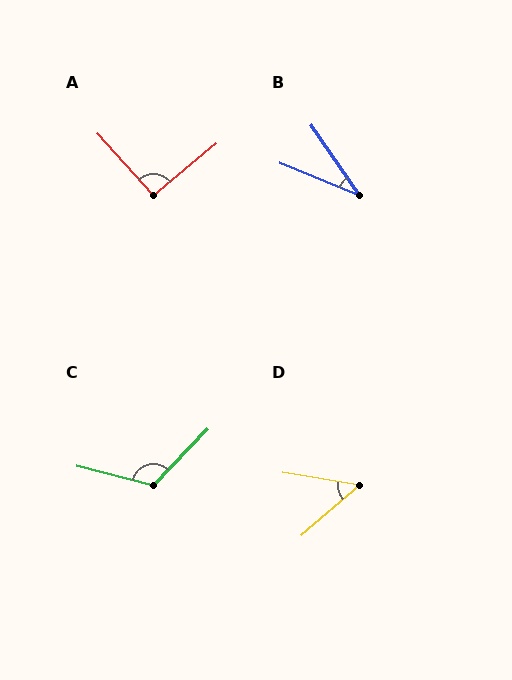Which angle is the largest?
C, at approximately 120 degrees.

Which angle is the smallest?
B, at approximately 34 degrees.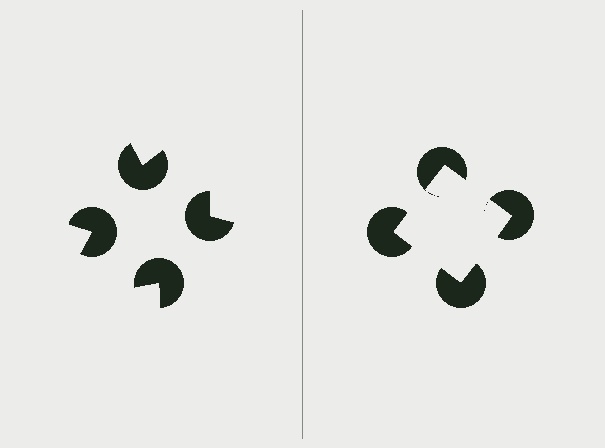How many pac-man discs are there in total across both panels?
8 — 4 on each side.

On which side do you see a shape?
An illusory square appears on the right side. On the left side the wedge cuts are rotated, so no coherent shape forms.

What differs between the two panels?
The pac-man discs are positioned identically on both sides; only the wedge orientations differ. On the right they align to a square; on the left they are misaligned.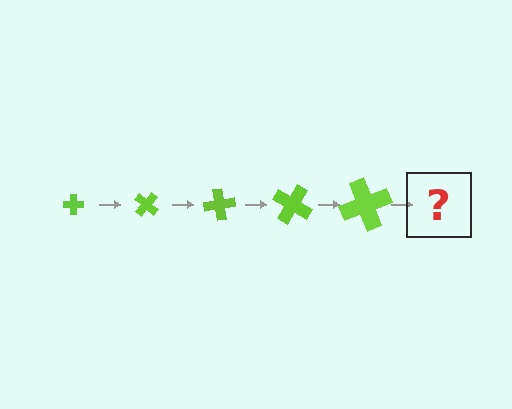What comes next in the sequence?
The next element should be a cross, larger than the previous one and rotated 200 degrees from the start.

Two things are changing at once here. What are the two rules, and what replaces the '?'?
The two rules are that the cross grows larger each step and it rotates 40 degrees each step. The '?' should be a cross, larger than the previous one and rotated 200 degrees from the start.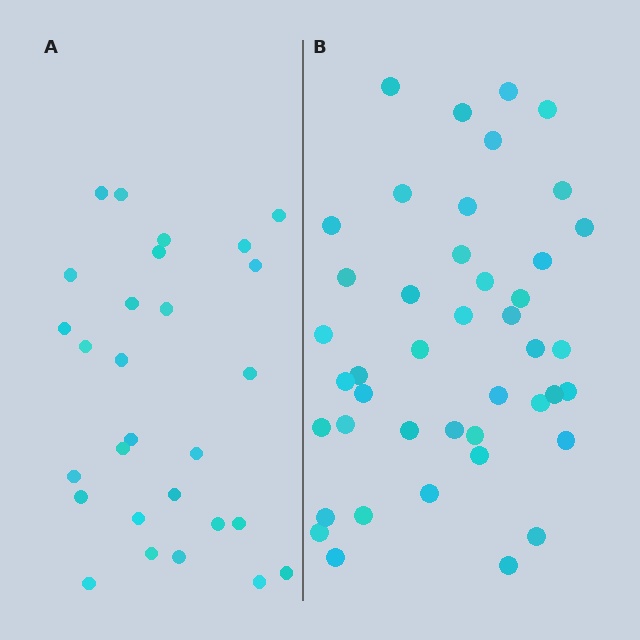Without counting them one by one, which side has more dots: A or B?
Region B (the right region) has more dots.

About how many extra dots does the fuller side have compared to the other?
Region B has approximately 15 more dots than region A.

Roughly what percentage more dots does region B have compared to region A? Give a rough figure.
About 55% more.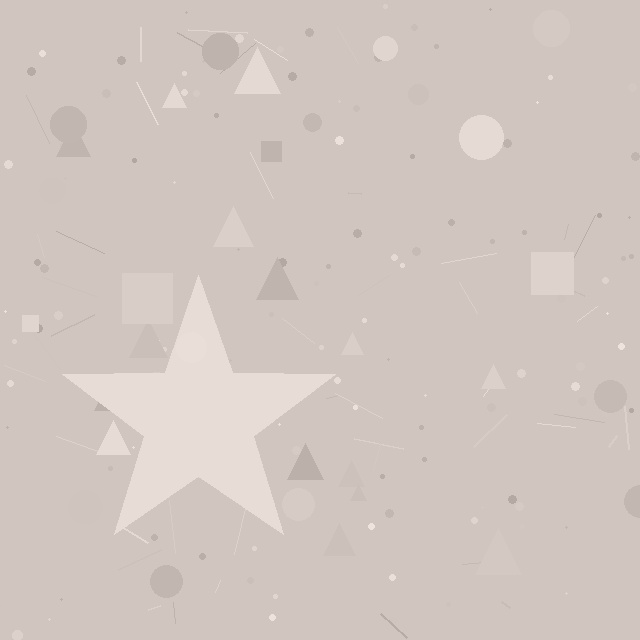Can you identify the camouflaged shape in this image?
The camouflaged shape is a star.